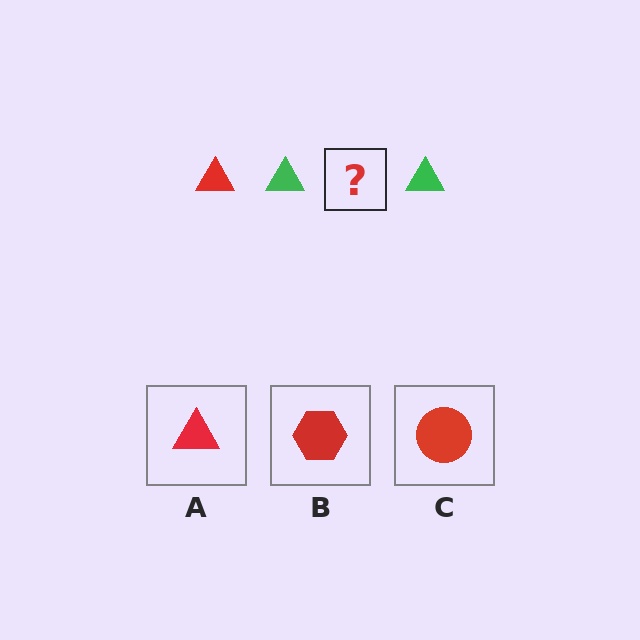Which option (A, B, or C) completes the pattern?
A.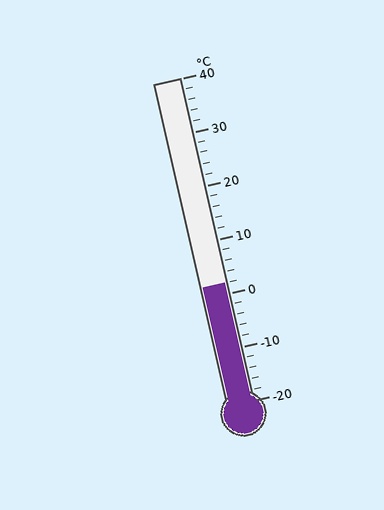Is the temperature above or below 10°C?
The temperature is below 10°C.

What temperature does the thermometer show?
The thermometer shows approximately 2°C.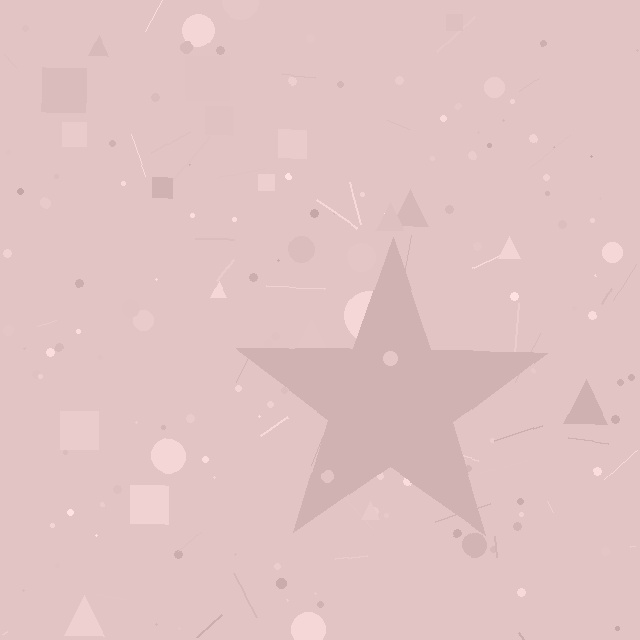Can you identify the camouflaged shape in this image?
The camouflaged shape is a star.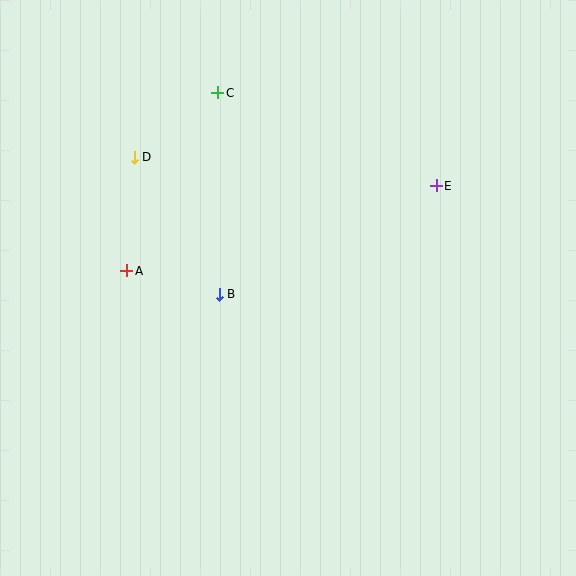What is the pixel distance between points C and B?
The distance between C and B is 201 pixels.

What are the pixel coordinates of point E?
Point E is at (436, 186).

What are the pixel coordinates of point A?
Point A is at (127, 271).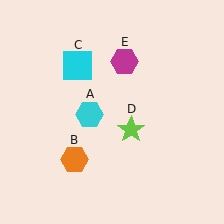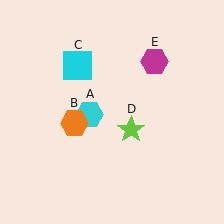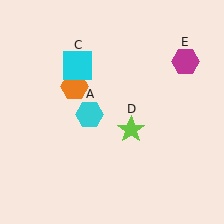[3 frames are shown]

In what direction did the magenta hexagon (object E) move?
The magenta hexagon (object E) moved right.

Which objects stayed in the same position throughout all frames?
Cyan hexagon (object A) and cyan square (object C) and lime star (object D) remained stationary.